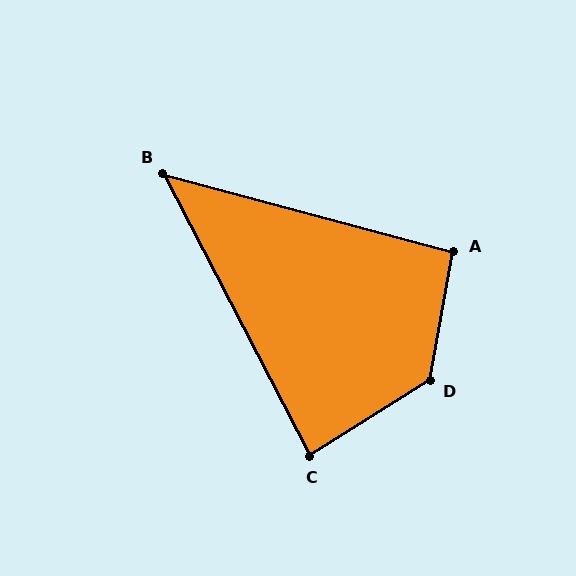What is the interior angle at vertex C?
Approximately 85 degrees (approximately right).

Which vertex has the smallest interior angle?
B, at approximately 48 degrees.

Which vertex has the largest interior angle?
D, at approximately 132 degrees.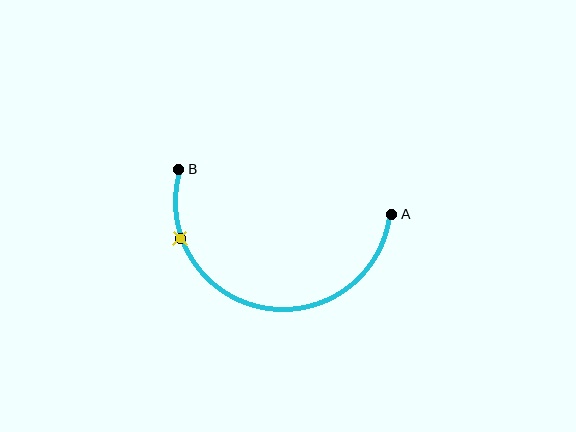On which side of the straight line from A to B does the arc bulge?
The arc bulges below the straight line connecting A and B.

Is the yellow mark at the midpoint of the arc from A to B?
No. The yellow mark lies on the arc but is closer to endpoint B. The arc midpoint would be at the point on the curve equidistant along the arc from both A and B.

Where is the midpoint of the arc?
The arc midpoint is the point on the curve farthest from the straight line joining A and B. It sits below that line.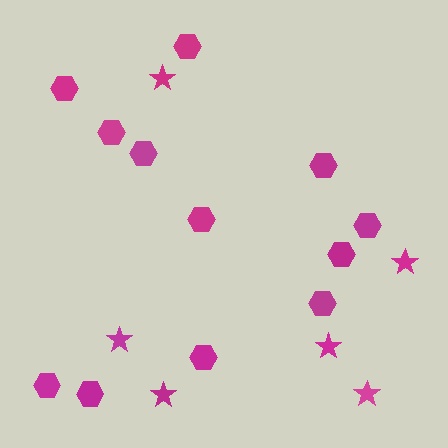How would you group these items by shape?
There are 2 groups: one group of hexagons (12) and one group of stars (6).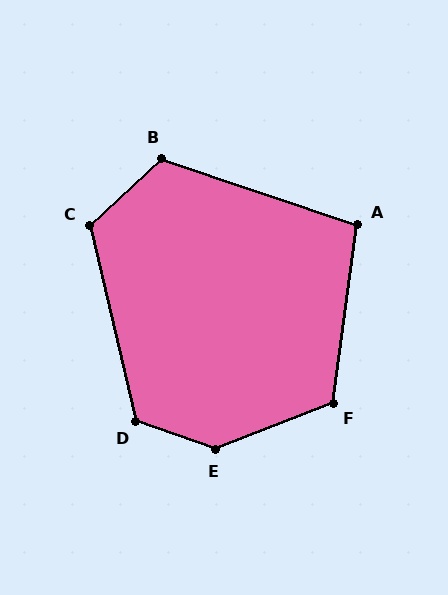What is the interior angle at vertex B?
Approximately 118 degrees (obtuse).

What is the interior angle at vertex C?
Approximately 120 degrees (obtuse).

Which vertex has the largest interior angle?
E, at approximately 139 degrees.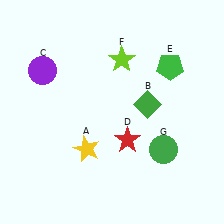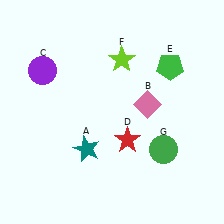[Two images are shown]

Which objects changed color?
A changed from yellow to teal. B changed from green to pink.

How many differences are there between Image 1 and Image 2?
There are 2 differences between the two images.